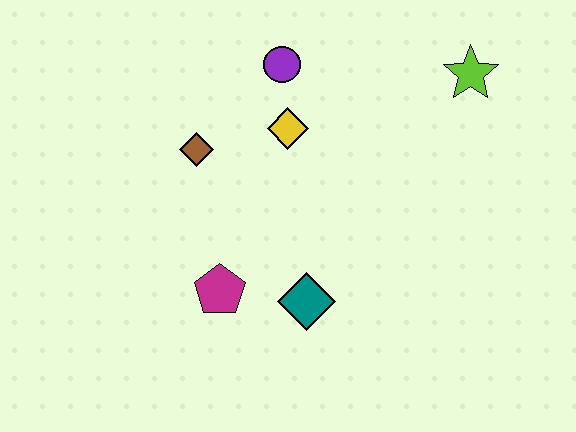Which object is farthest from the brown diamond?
The lime star is farthest from the brown diamond.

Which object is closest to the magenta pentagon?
The teal diamond is closest to the magenta pentagon.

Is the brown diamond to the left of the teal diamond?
Yes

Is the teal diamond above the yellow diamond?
No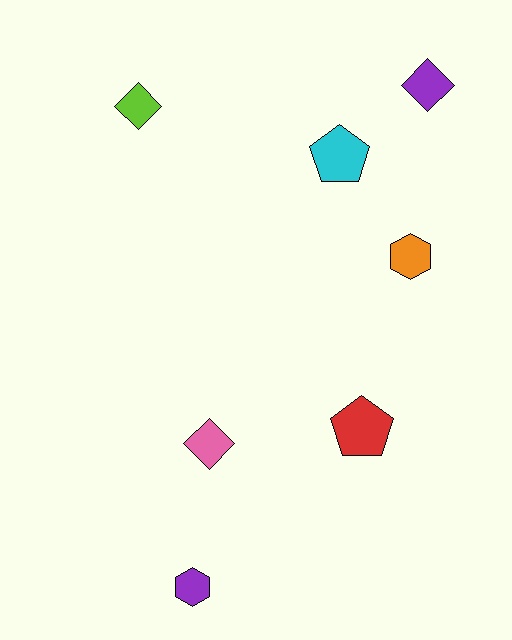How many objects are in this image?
There are 7 objects.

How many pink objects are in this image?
There is 1 pink object.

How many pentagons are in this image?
There are 2 pentagons.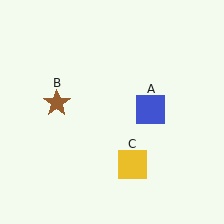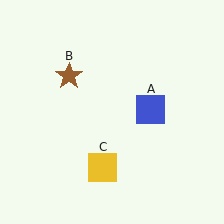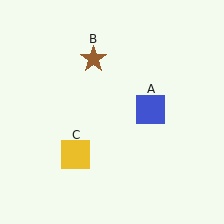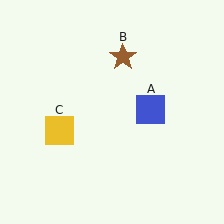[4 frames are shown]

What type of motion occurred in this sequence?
The brown star (object B), yellow square (object C) rotated clockwise around the center of the scene.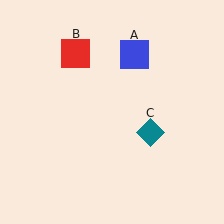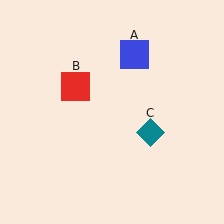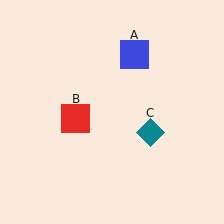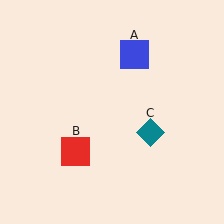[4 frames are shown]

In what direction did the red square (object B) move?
The red square (object B) moved down.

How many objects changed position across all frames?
1 object changed position: red square (object B).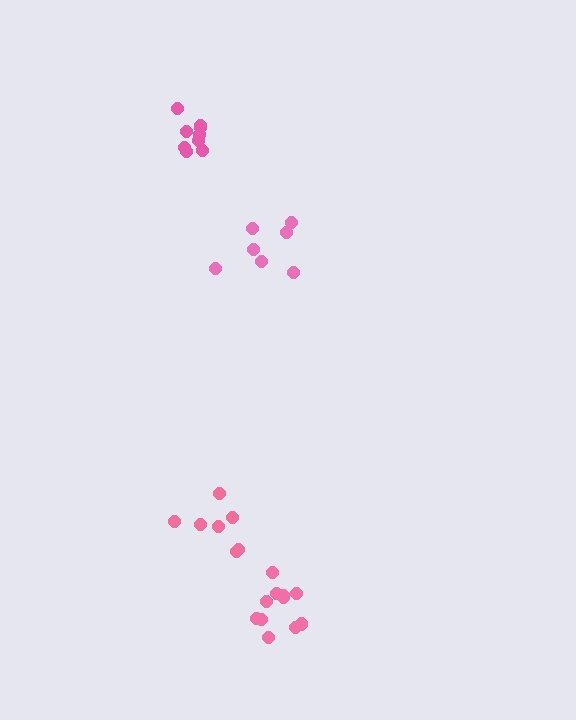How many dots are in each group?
Group 1: 9 dots, Group 2: 7 dots, Group 3: 11 dots, Group 4: 7 dots (34 total).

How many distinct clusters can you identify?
There are 4 distinct clusters.